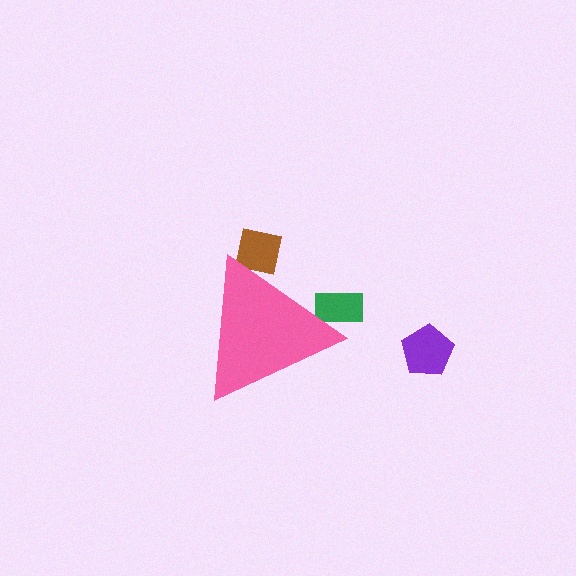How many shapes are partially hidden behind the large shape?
2 shapes are partially hidden.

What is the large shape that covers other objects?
A pink triangle.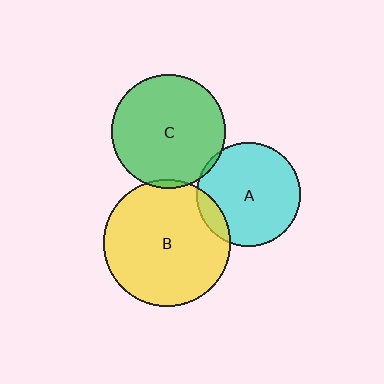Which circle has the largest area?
Circle B (yellow).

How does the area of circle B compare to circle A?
Approximately 1.5 times.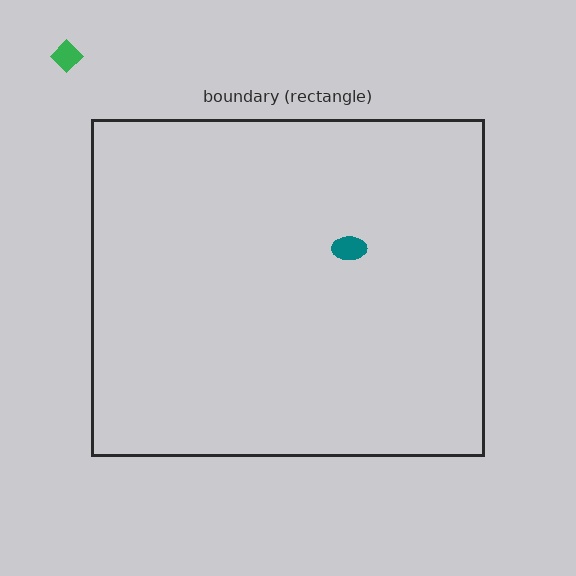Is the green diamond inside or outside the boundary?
Outside.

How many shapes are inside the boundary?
1 inside, 1 outside.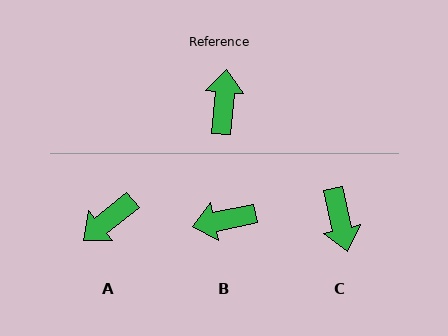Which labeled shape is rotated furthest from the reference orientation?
C, about 162 degrees away.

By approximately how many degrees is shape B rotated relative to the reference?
Approximately 106 degrees counter-clockwise.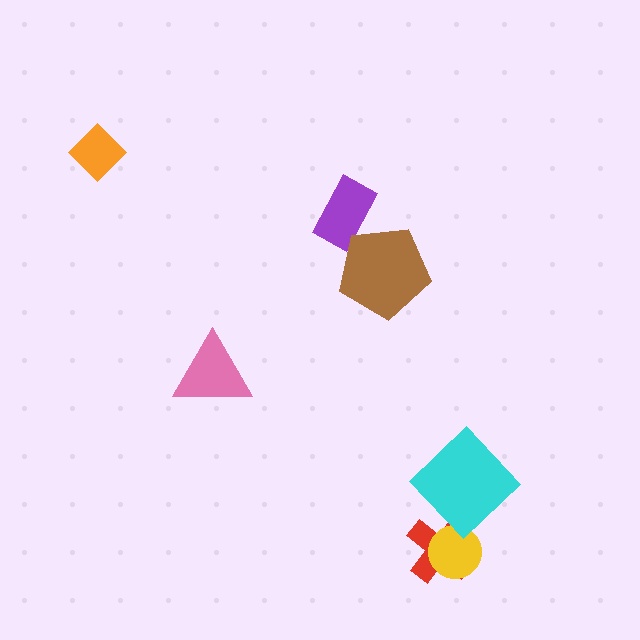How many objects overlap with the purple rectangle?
1 object overlaps with the purple rectangle.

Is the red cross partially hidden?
Yes, it is partially covered by another shape.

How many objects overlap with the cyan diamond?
0 objects overlap with the cyan diamond.